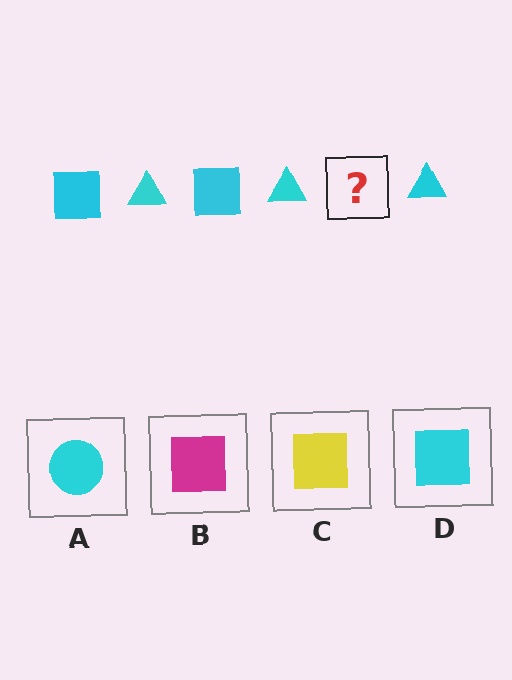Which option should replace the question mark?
Option D.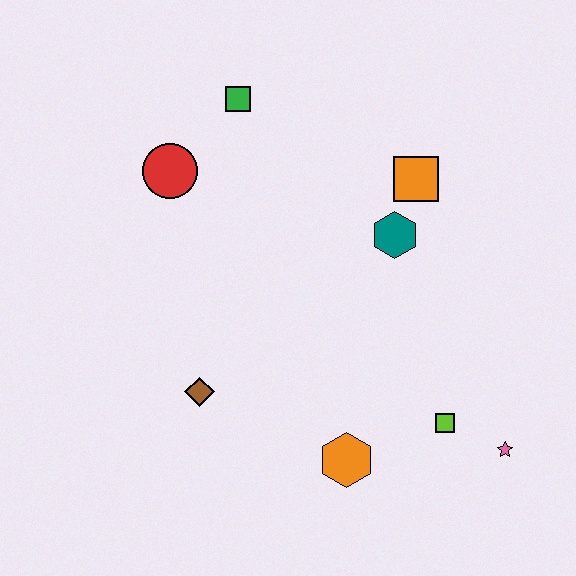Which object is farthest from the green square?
The pink star is farthest from the green square.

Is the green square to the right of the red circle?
Yes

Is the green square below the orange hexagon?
No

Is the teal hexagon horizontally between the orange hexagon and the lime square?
Yes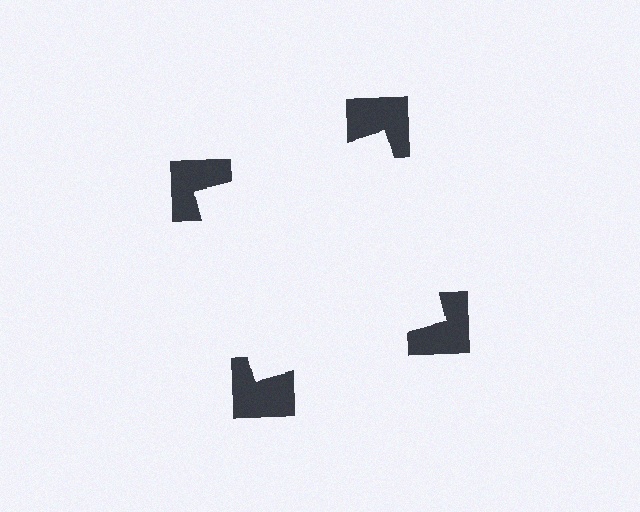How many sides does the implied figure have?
4 sides.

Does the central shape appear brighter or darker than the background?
It typically appears slightly brighter than the background, even though no actual brightness change is drawn.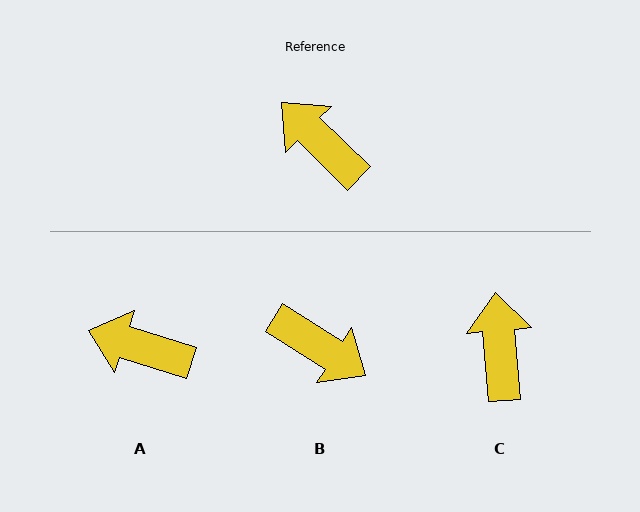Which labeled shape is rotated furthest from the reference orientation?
B, about 168 degrees away.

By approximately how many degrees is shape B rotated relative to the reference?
Approximately 168 degrees clockwise.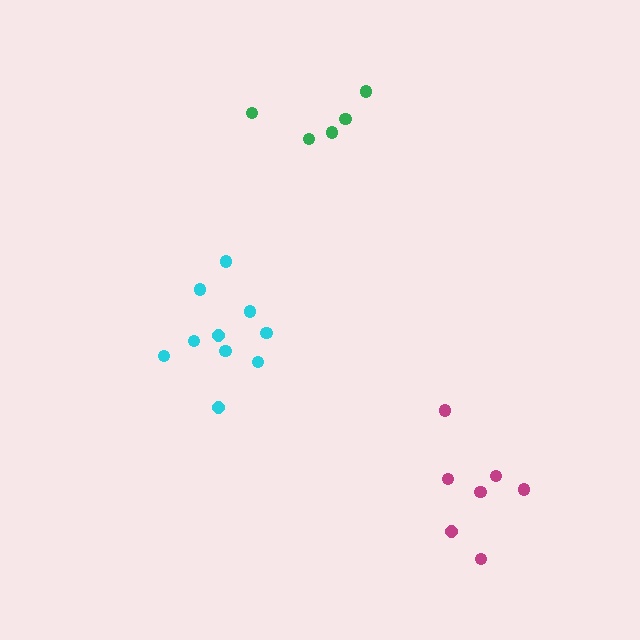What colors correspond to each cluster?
The clusters are colored: green, cyan, magenta.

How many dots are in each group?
Group 1: 5 dots, Group 2: 10 dots, Group 3: 7 dots (22 total).